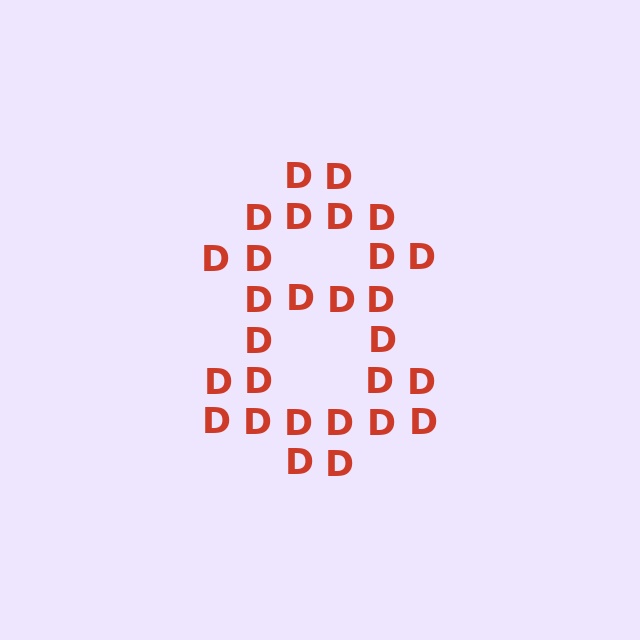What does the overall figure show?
The overall figure shows the digit 8.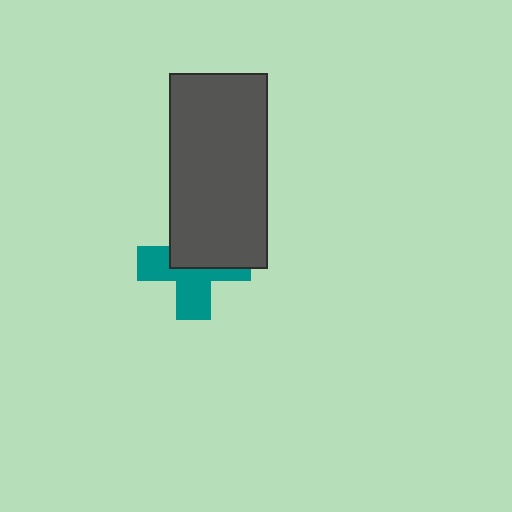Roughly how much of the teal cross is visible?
About half of it is visible (roughly 51%).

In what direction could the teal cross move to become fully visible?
The teal cross could move down. That would shift it out from behind the dark gray rectangle entirely.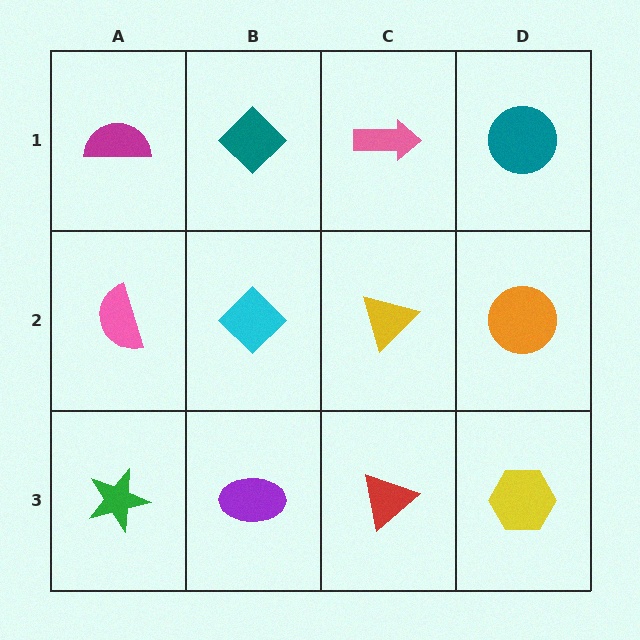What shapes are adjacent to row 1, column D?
An orange circle (row 2, column D), a pink arrow (row 1, column C).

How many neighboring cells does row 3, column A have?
2.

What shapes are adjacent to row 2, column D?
A teal circle (row 1, column D), a yellow hexagon (row 3, column D), a yellow triangle (row 2, column C).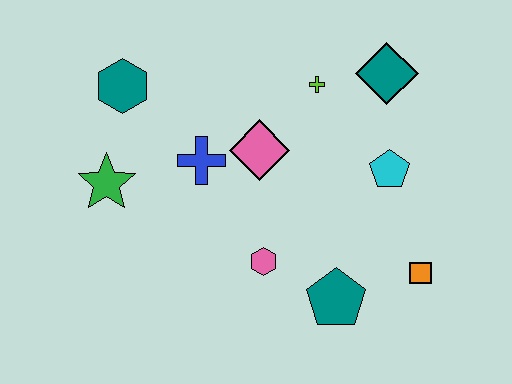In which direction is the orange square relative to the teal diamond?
The orange square is below the teal diamond.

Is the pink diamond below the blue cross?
No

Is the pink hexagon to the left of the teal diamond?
Yes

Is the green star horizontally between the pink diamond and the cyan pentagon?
No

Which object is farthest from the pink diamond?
The orange square is farthest from the pink diamond.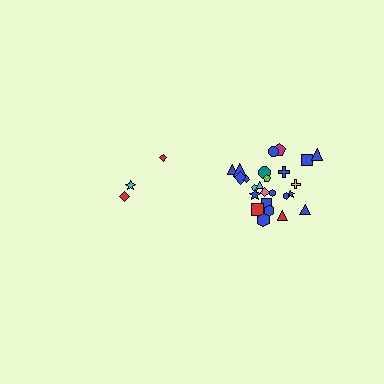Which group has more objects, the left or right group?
The right group.